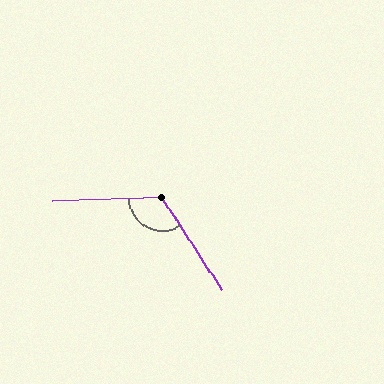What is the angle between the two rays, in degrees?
Approximately 120 degrees.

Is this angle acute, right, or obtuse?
It is obtuse.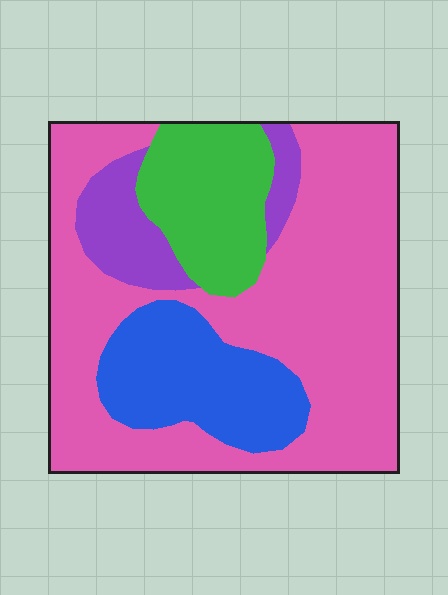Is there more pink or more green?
Pink.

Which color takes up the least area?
Purple, at roughly 10%.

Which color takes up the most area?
Pink, at roughly 60%.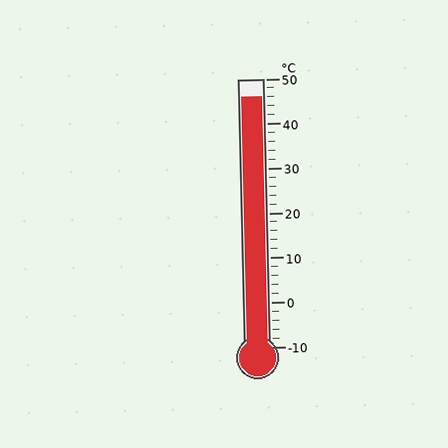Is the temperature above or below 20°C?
The temperature is above 20°C.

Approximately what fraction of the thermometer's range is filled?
The thermometer is filled to approximately 95% of its range.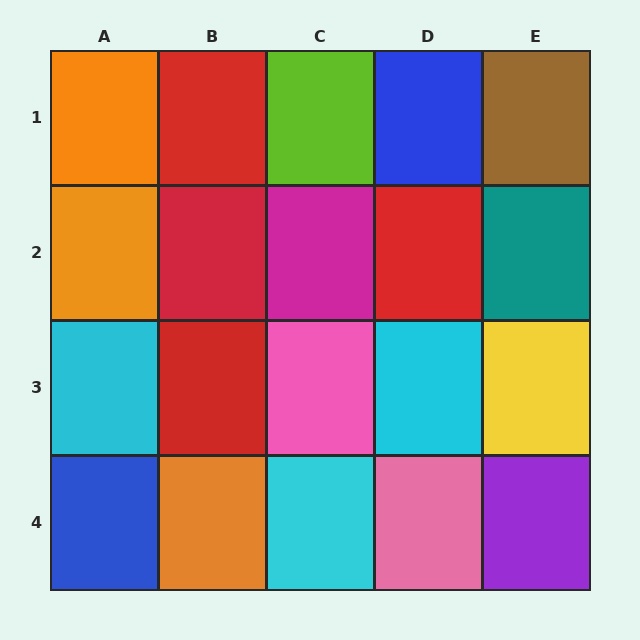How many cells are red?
4 cells are red.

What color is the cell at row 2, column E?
Teal.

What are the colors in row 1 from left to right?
Orange, red, lime, blue, brown.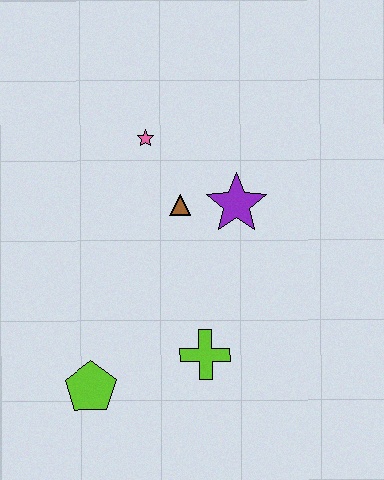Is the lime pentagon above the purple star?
No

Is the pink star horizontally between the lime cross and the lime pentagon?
Yes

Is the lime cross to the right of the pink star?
Yes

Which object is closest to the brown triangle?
The purple star is closest to the brown triangle.